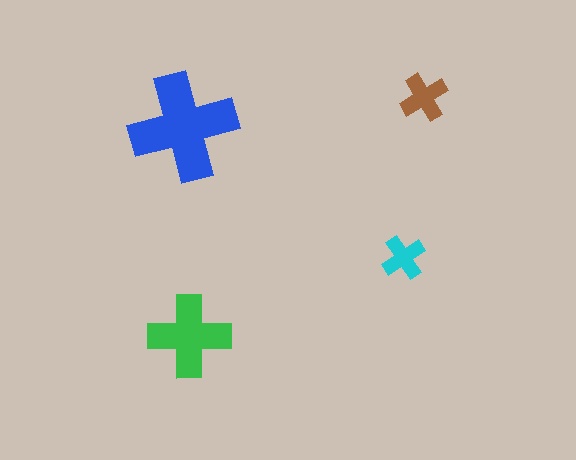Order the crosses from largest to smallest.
the blue one, the green one, the brown one, the cyan one.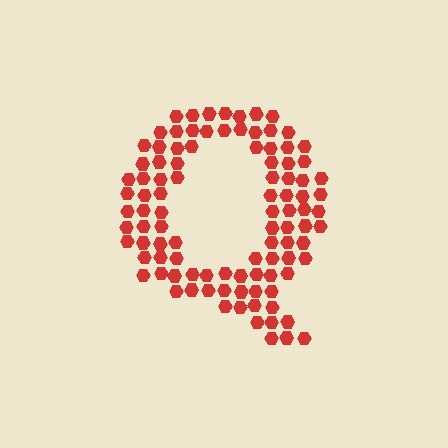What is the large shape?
The large shape is the letter Q.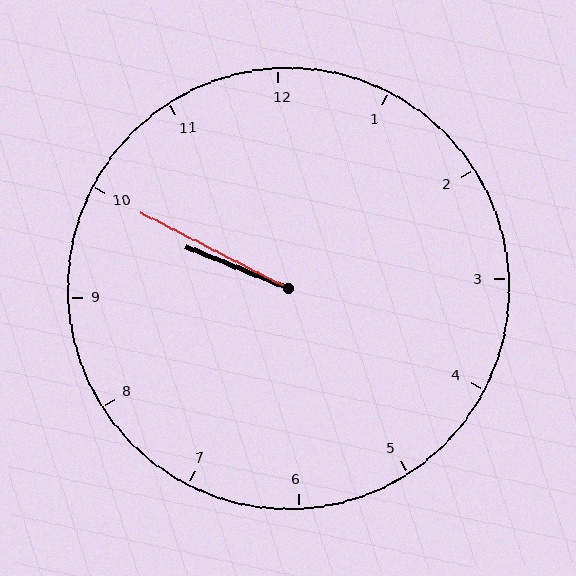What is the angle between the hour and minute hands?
Approximately 5 degrees.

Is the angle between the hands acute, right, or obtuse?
It is acute.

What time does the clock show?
9:50.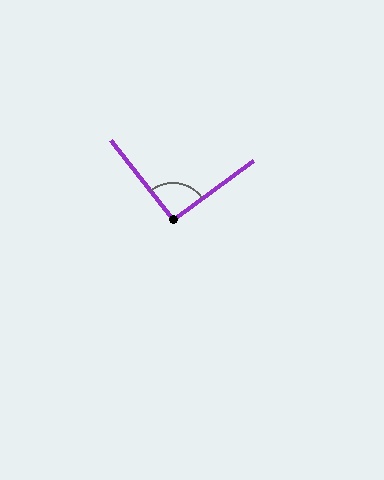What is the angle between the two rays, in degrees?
Approximately 92 degrees.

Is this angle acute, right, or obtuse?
It is approximately a right angle.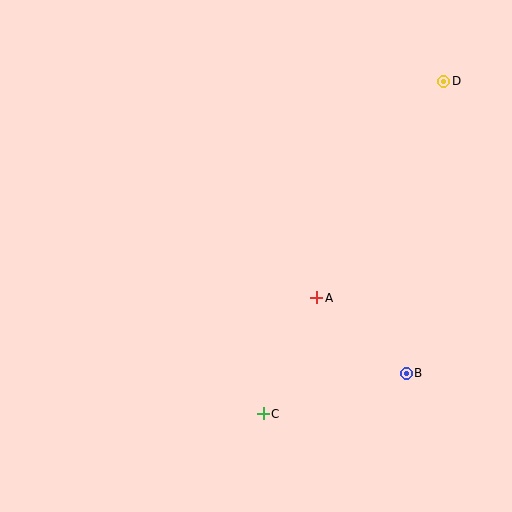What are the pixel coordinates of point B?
Point B is at (406, 373).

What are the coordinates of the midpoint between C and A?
The midpoint between C and A is at (290, 356).